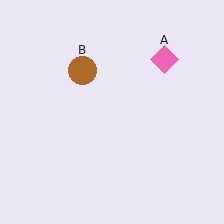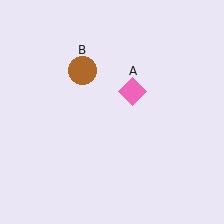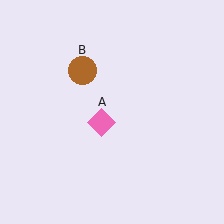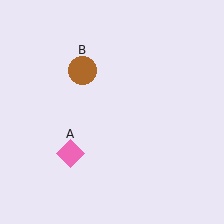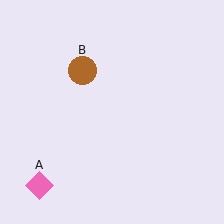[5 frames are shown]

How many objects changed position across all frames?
1 object changed position: pink diamond (object A).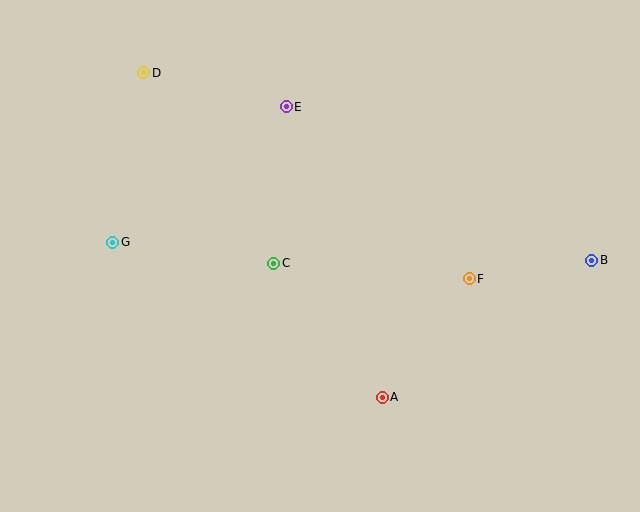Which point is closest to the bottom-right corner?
Point B is closest to the bottom-right corner.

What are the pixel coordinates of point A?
Point A is at (382, 397).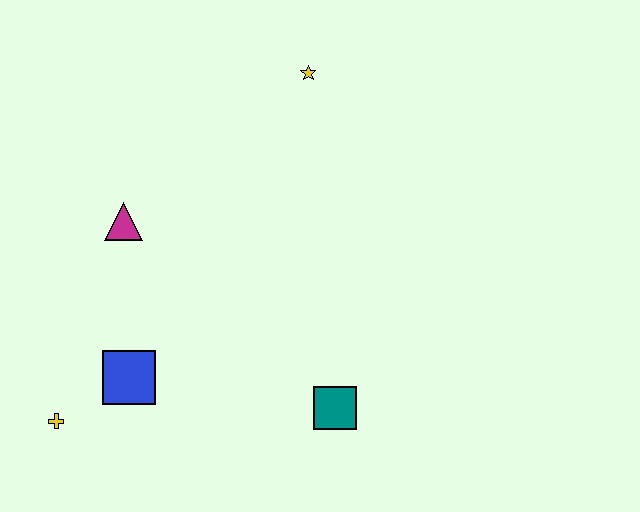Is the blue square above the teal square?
Yes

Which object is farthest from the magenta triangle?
The teal square is farthest from the magenta triangle.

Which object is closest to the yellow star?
The magenta triangle is closest to the yellow star.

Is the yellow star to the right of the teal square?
No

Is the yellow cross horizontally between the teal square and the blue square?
No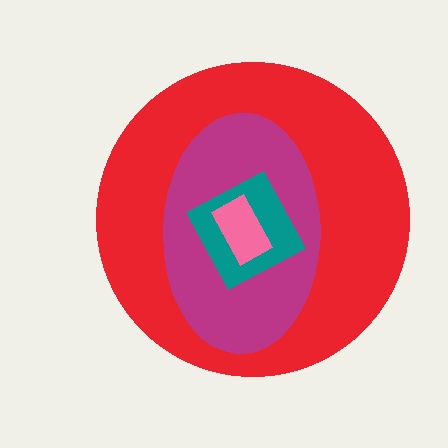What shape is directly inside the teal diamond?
The pink rectangle.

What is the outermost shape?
The red circle.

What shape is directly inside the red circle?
The magenta ellipse.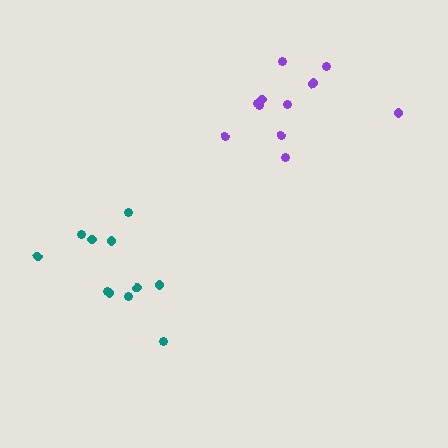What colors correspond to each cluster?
The clusters are colored: purple, teal.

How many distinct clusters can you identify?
There are 2 distinct clusters.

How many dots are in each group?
Group 1: 11 dots, Group 2: 11 dots (22 total).